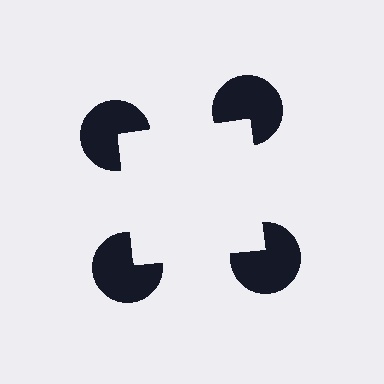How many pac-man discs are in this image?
There are 4 — one at each vertex of the illusory square.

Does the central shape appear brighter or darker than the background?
It typically appears slightly brighter than the background, even though no actual brightness change is drawn.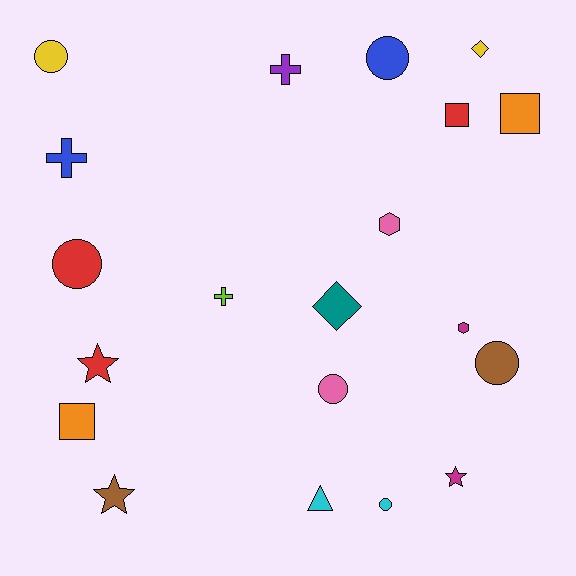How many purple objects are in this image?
There is 1 purple object.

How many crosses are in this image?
There are 3 crosses.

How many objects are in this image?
There are 20 objects.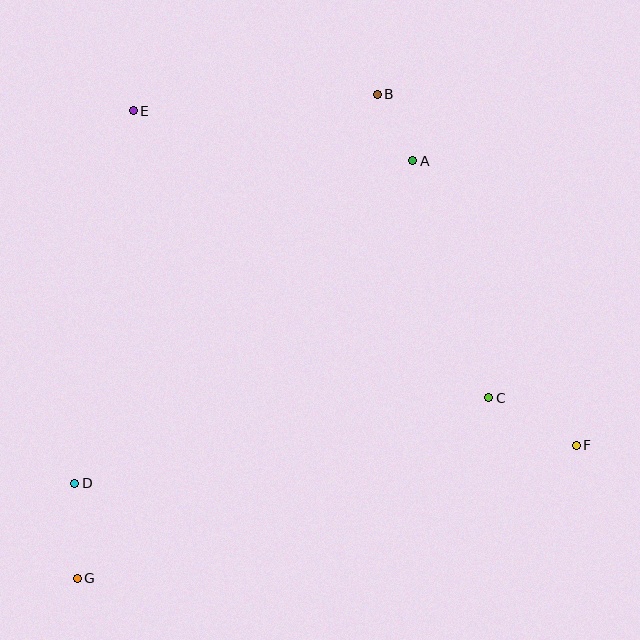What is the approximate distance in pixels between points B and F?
The distance between B and F is approximately 403 pixels.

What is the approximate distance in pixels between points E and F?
The distance between E and F is approximately 555 pixels.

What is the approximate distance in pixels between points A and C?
The distance between A and C is approximately 249 pixels.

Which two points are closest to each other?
Points A and B are closest to each other.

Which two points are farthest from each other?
Points B and G are farthest from each other.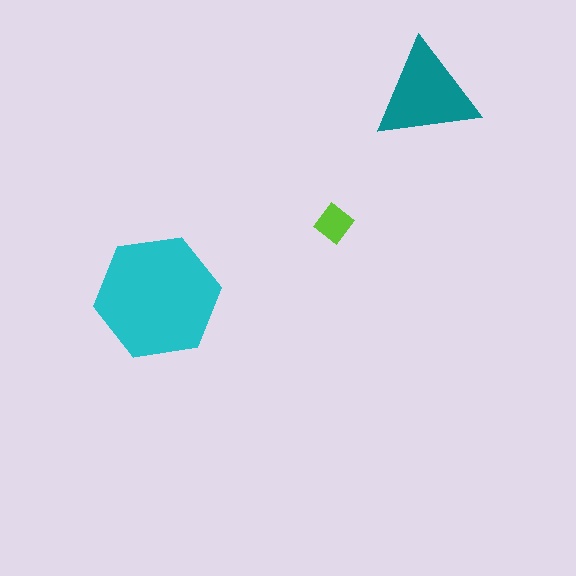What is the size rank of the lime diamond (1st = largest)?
3rd.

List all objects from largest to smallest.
The cyan hexagon, the teal triangle, the lime diamond.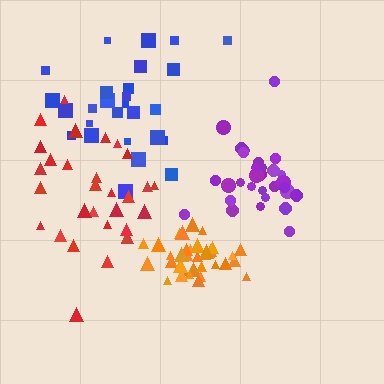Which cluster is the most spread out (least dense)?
Red.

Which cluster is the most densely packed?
Orange.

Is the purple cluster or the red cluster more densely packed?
Purple.